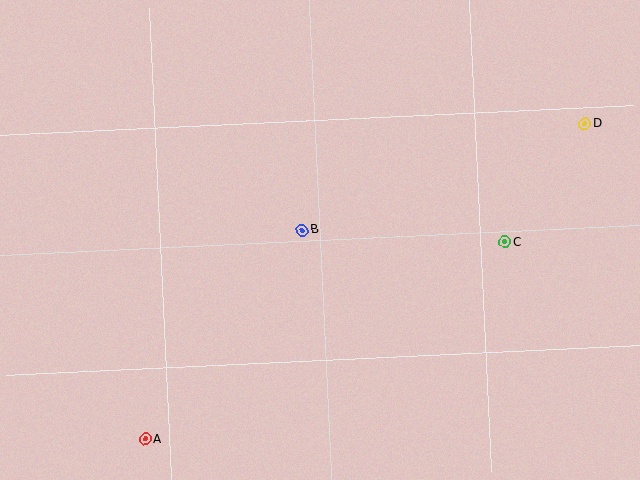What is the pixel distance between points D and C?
The distance between D and C is 143 pixels.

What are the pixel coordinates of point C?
Point C is at (505, 242).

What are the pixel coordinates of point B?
Point B is at (302, 230).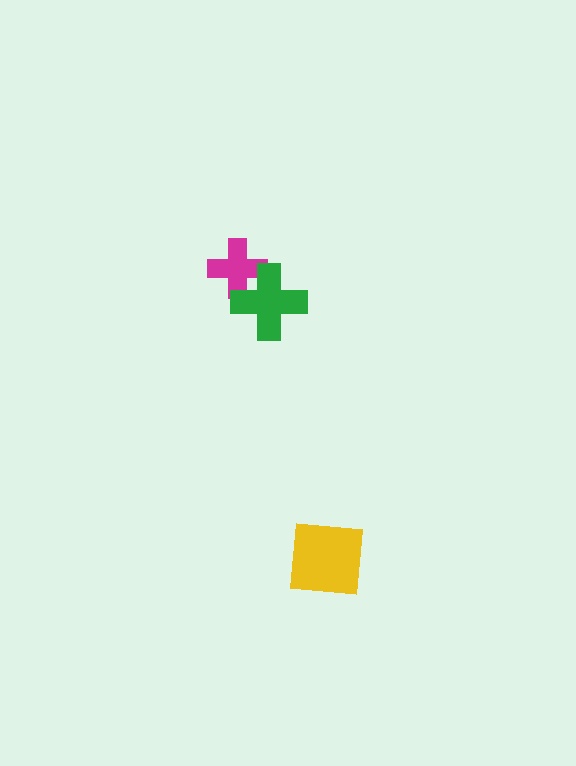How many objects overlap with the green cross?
1 object overlaps with the green cross.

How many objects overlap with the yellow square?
0 objects overlap with the yellow square.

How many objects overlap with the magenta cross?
1 object overlaps with the magenta cross.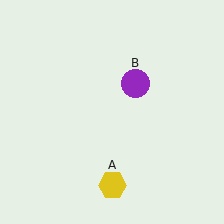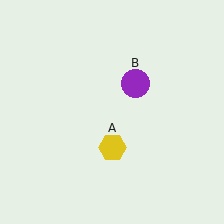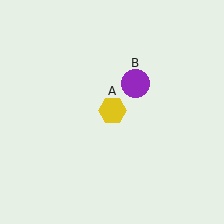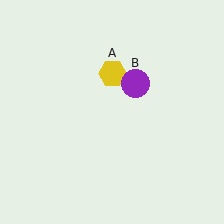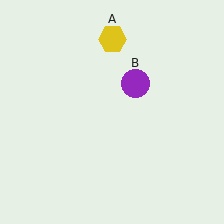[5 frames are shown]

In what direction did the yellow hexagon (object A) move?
The yellow hexagon (object A) moved up.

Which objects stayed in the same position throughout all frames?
Purple circle (object B) remained stationary.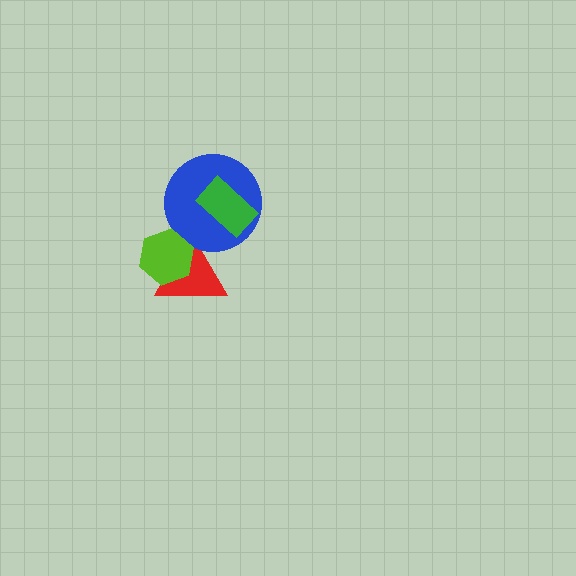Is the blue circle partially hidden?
Yes, it is partially covered by another shape.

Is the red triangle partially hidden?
Yes, it is partially covered by another shape.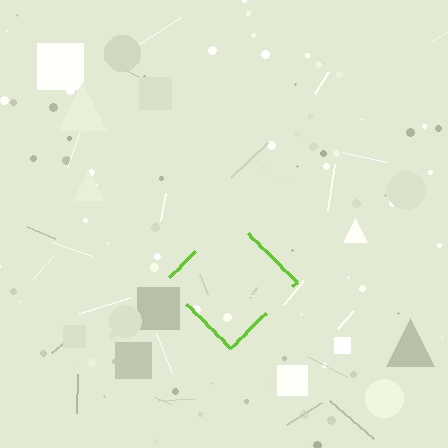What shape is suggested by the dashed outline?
The dashed outline suggests a diamond.